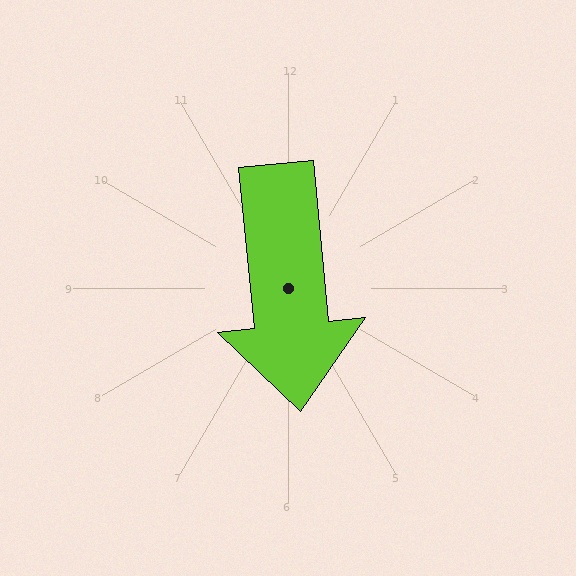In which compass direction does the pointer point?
South.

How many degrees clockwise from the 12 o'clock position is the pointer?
Approximately 174 degrees.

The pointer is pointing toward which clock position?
Roughly 6 o'clock.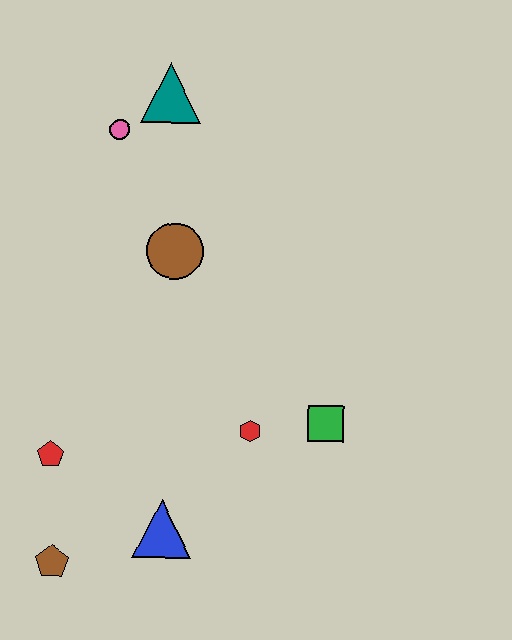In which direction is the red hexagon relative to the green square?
The red hexagon is to the left of the green square.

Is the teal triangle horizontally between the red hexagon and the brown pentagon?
Yes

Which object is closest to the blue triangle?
The brown pentagon is closest to the blue triangle.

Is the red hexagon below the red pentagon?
No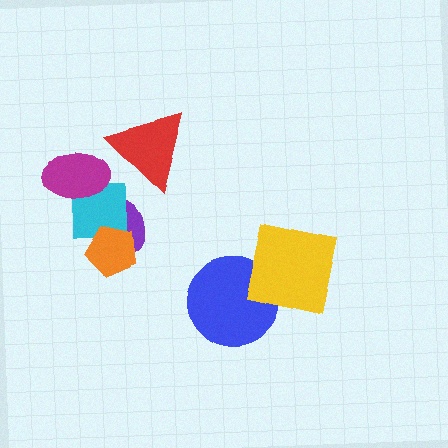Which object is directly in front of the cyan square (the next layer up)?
The magenta ellipse is directly in front of the cyan square.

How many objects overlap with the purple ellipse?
2 objects overlap with the purple ellipse.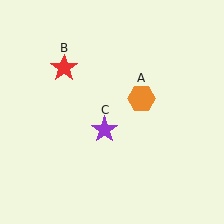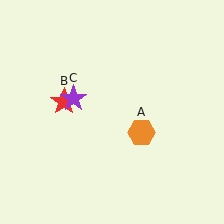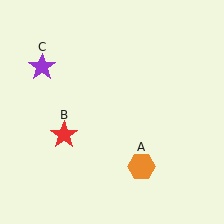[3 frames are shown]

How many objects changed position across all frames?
3 objects changed position: orange hexagon (object A), red star (object B), purple star (object C).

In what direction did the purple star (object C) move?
The purple star (object C) moved up and to the left.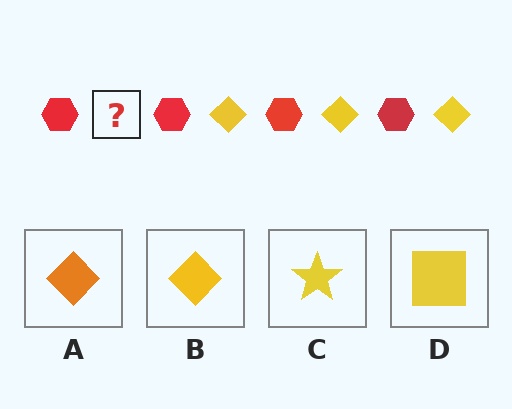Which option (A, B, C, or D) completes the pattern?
B.